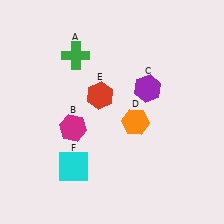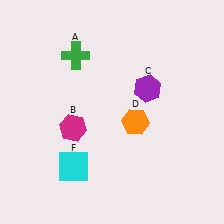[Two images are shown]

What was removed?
The red hexagon (E) was removed in Image 2.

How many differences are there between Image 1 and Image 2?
There is 1 difference between the two images.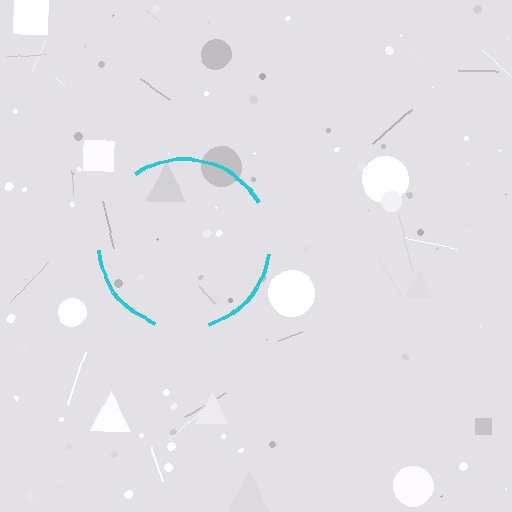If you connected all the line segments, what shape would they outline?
They would outline a circle.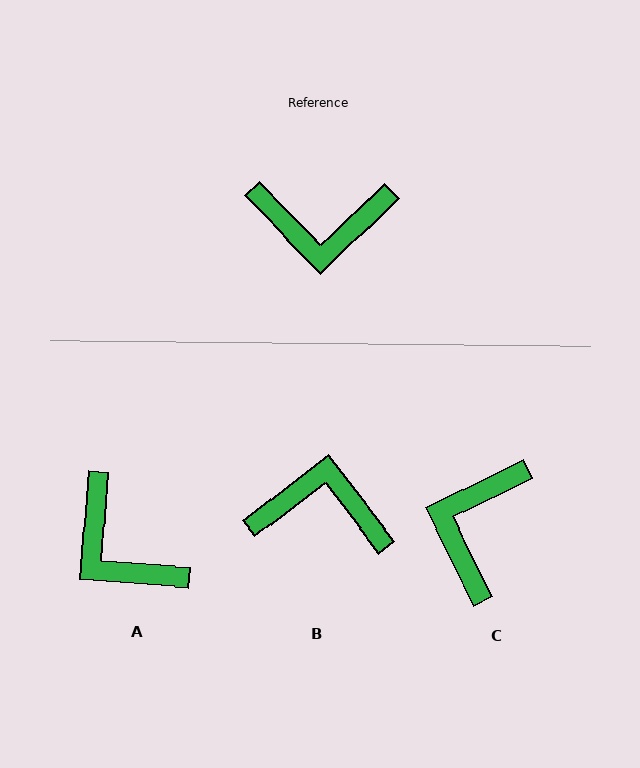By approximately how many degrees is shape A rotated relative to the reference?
Approximately 49 degrees clockwise.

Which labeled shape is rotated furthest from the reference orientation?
B, about 173 degrees away.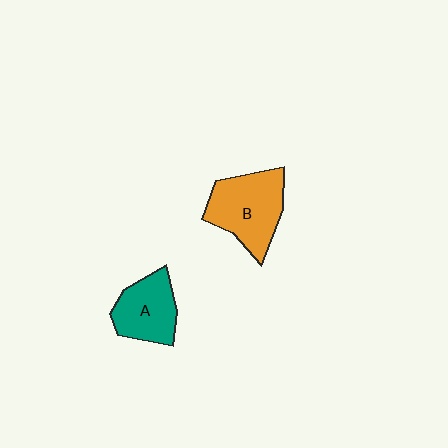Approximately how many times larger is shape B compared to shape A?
Approximately 1.3 times.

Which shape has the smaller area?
Shape A (teal).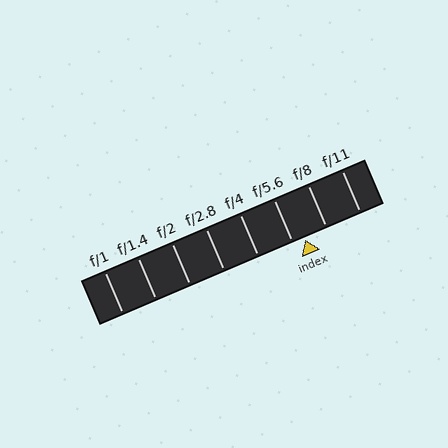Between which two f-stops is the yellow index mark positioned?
The index mark is between f/5.6 and f/8.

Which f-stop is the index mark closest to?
The index mark is closest to f/5.6.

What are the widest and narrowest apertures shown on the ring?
The widest aperture shown is f/1 and the narrowest is f/11.